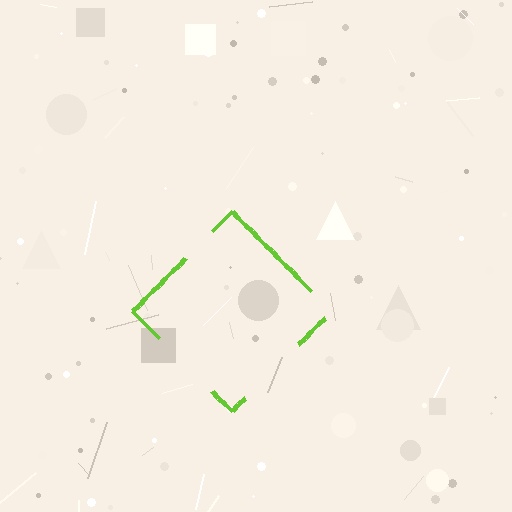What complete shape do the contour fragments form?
The contour fragments form a diamond.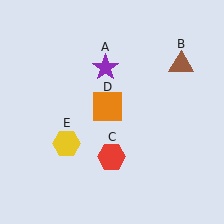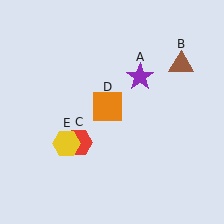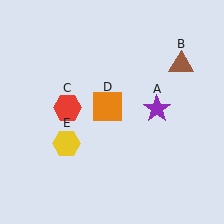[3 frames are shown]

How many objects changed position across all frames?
2 objects changed position: purple star (object A), red hexagon (object C).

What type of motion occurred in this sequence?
The purple star (object A), red hexagon (object C) rotated clockwise around the center of the scene.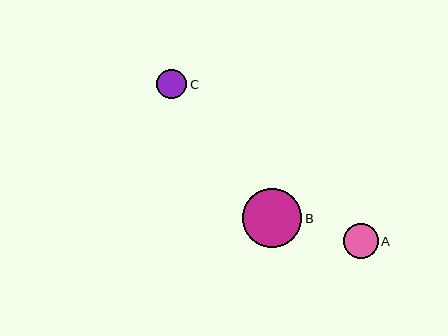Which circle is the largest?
Circle B is the largest with a size of approximately 59 pixels.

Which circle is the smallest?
Circle C is the smallest with a size of approximately 30 pixels.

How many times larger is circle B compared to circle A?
Circle B is approximately 1.7 times the size of circle A.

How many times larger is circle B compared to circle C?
Circle B is approximately 2.0 times the size of circle C.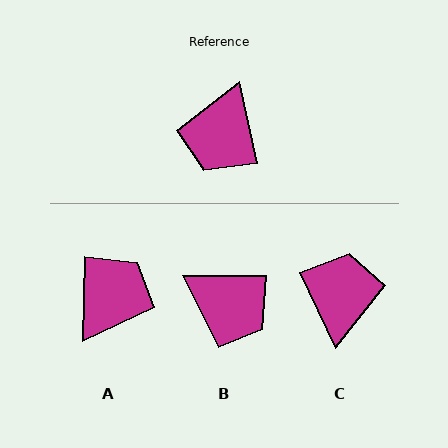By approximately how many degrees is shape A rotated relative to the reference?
Approximately 167 degrees counter-clockwise.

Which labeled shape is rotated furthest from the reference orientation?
C, about 167 degrees away.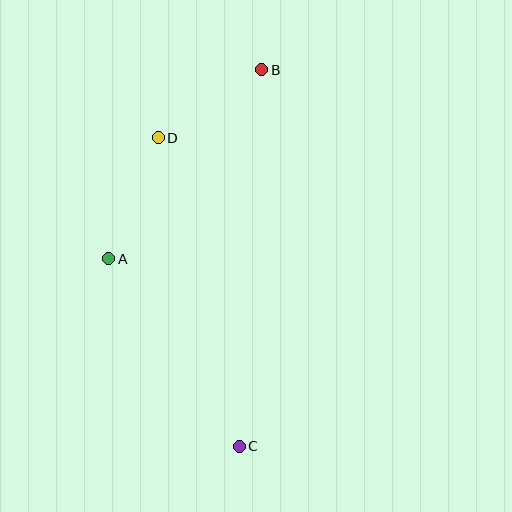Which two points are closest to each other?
Points B and D are closest to each other.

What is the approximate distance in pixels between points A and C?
The distance between A and C is approximately 229 pixels.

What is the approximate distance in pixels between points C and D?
The distance between C and D is approximately 319 pixels.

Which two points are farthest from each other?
Points B and C are farthest from each other.